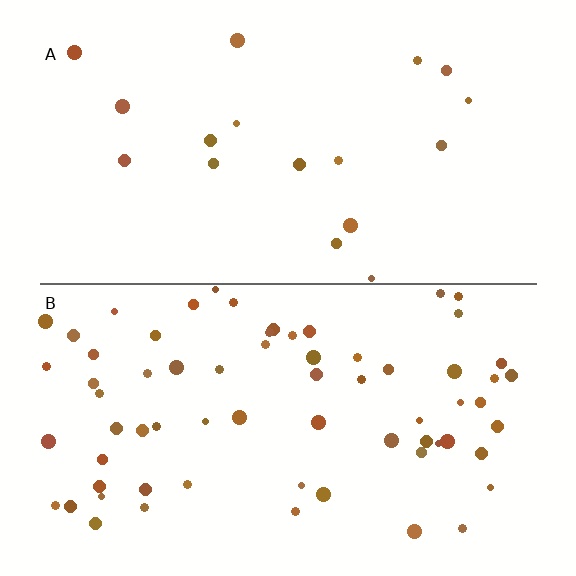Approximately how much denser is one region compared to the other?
Approximately 3.8× — region B over region A.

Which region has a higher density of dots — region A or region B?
B (the bottom).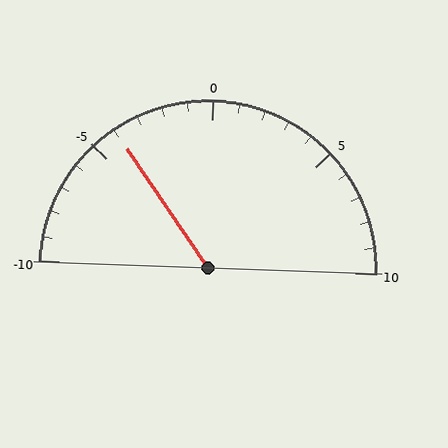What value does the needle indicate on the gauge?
The needle indicates approximately -4.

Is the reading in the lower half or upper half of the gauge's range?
The reading is in the lower half of the range (-10 to 10).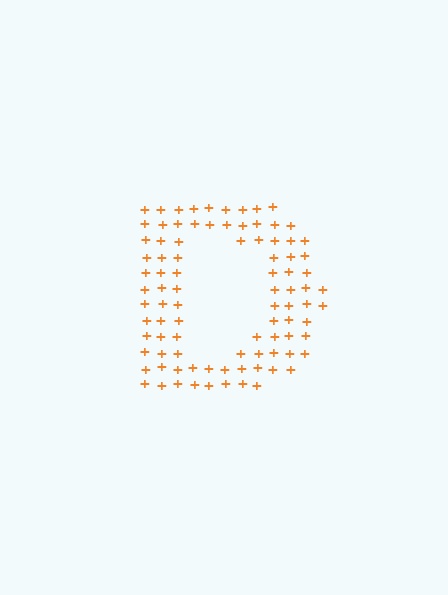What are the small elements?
The small elements are plus signs.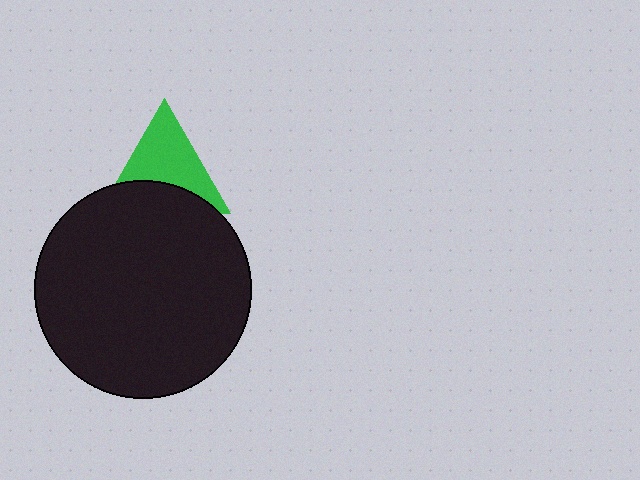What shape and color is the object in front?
The object in front is a black circle.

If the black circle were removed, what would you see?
You would see the complete green triangle.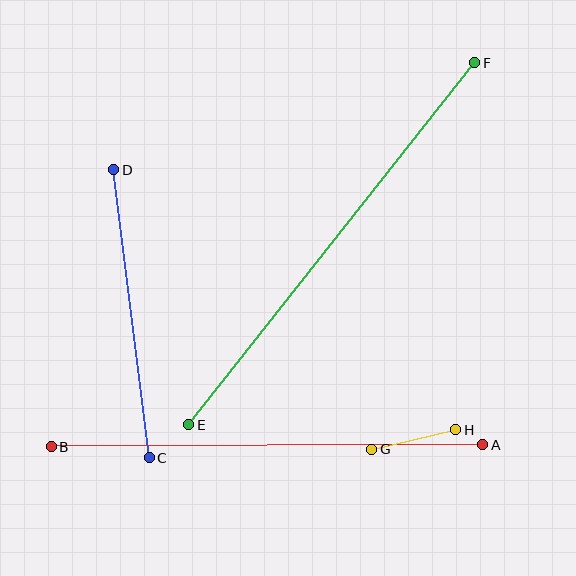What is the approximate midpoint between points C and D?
The midpoint is at approximately (131, 314) pixels.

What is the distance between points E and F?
The distance is approximately 461 pixels.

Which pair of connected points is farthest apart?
Points E and F are farthest apart.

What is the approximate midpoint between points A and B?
The midpoint is at approximately (267, 446) pixels.